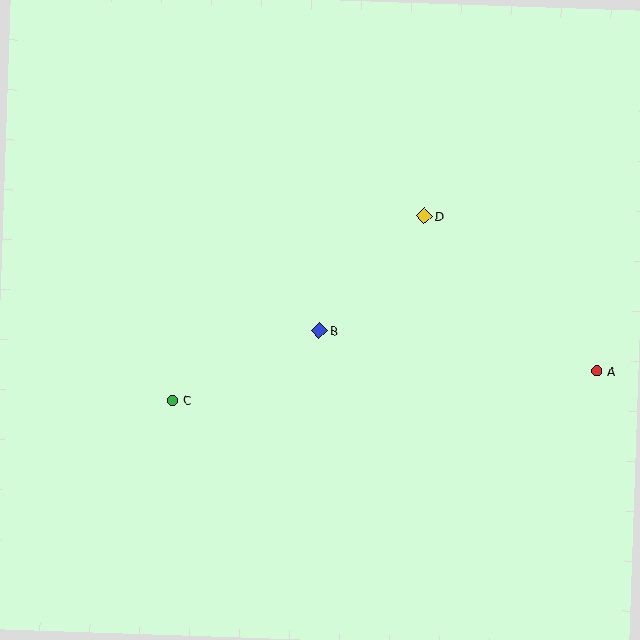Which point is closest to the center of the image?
Point B at (320, 331) is closest to the center.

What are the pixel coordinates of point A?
Point A is at (597, 371).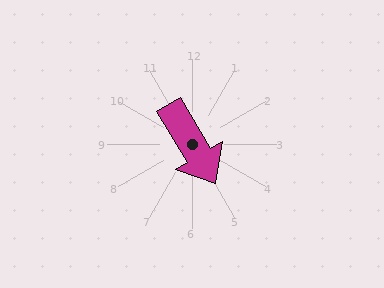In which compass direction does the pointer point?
Southeast.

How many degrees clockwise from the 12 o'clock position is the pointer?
Approximately 150 degrees.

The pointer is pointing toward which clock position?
Roughly 5 o'clock.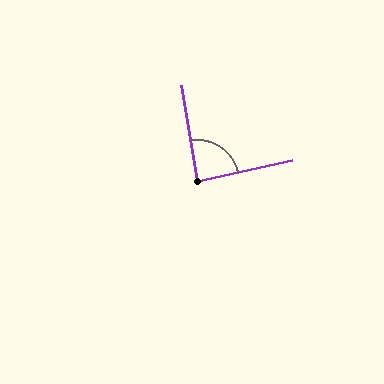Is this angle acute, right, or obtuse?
It is approximately a right angle.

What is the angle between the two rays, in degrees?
Approximately 87 degrees.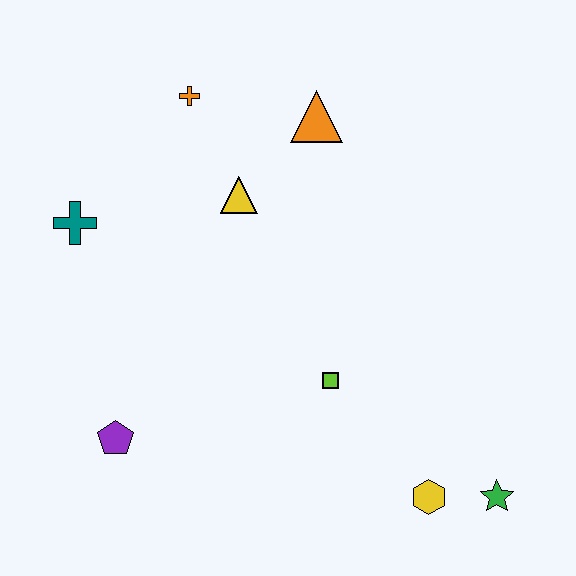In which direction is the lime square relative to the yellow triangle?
The lime square is below the yellow triangle.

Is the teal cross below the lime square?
No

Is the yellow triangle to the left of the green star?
Yes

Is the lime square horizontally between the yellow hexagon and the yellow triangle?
Yes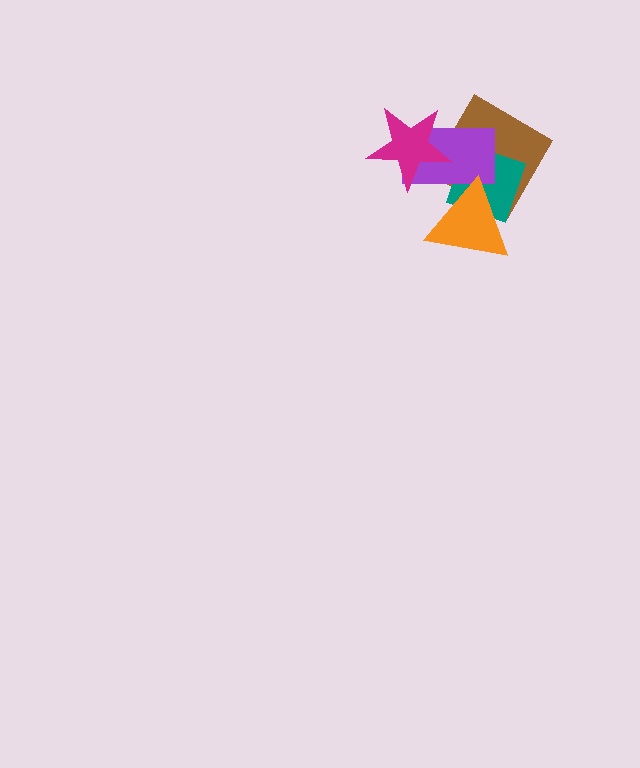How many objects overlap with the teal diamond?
3 objects overlap with the teal diamond.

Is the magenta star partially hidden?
No, no other shape covers it.